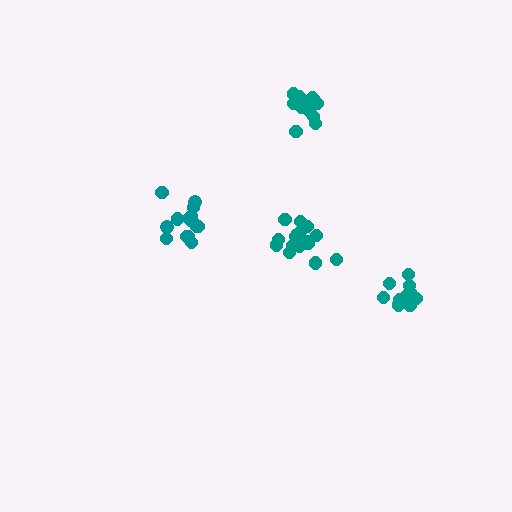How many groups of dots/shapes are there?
There are 4 groups.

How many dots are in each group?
Group 1: 14 dots, Group 2: 17 dots, Group 3: 16 dots, Group 4: 12 dots (59 total).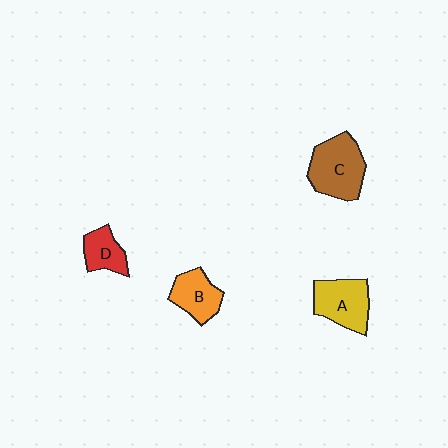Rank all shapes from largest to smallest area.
From largest to smallest: C (brown), A (yellow), B (orange), D (red).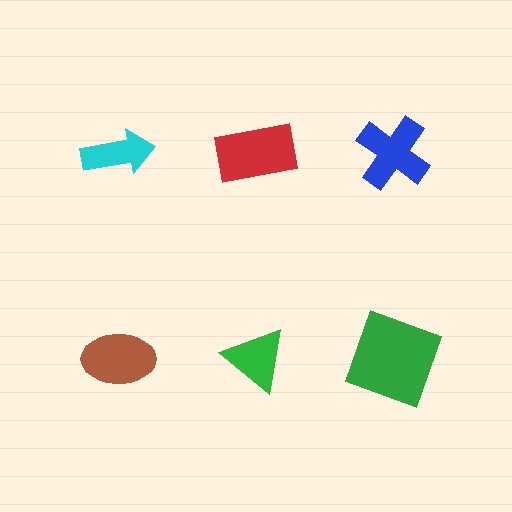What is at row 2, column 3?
A green square.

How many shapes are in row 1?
3 shapes.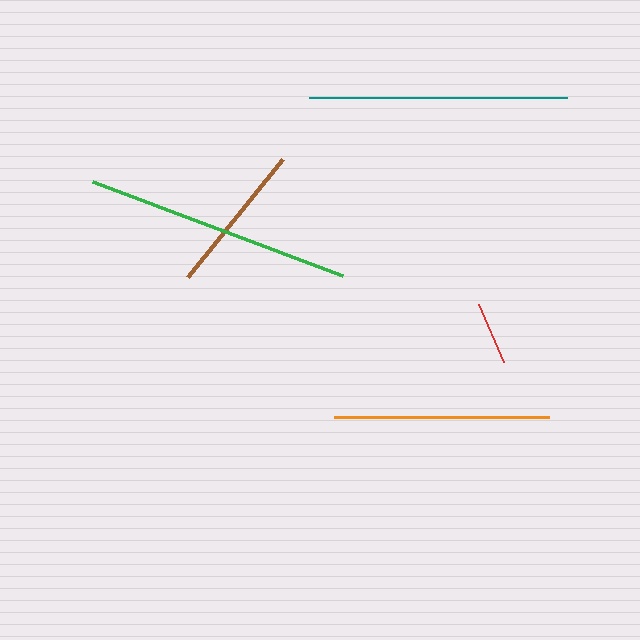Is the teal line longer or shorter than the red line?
The teal line is longer than the red line.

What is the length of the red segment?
The red segment is approximately 64 pixels long.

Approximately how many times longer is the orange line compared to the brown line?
The orange line is approximately 1.4 times the length of the brown line.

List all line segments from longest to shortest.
From longest to shortest: green, teal, orange, brown, red.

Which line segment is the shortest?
The red line is the shortest at approximately 64 pixels.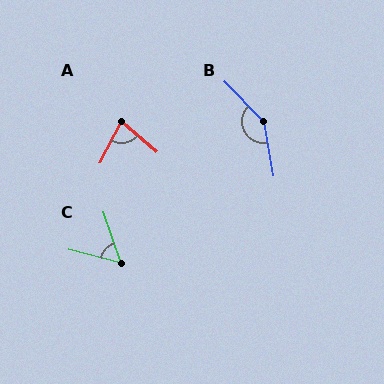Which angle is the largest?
B, at approximately 145 degrees.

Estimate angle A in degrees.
Approximately 77 degrees.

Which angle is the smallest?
C, at approximately 57 degrees.